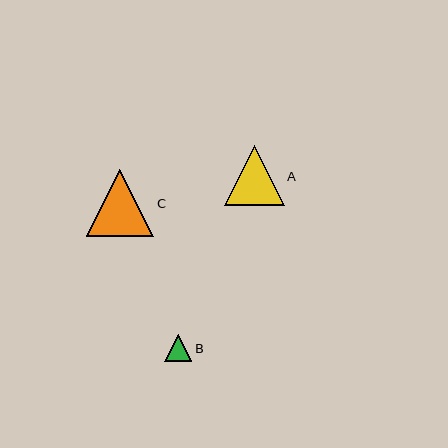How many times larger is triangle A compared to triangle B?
Triangle A is approximately 2.2 times the size of triangle B.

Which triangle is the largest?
Triangle C is the largest with a size of approximately 68 pixels.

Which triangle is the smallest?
Triangle B is the smallest with a size of approximately 27 pixels.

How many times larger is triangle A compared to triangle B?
Triangle A is approximately 2.2 times the size of triangle B.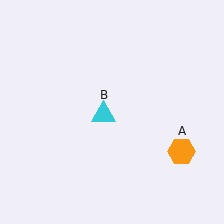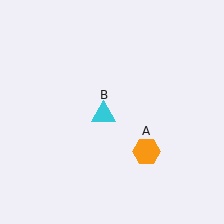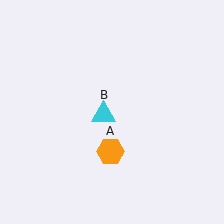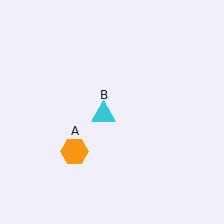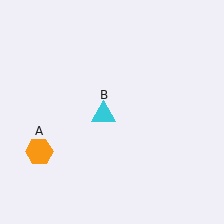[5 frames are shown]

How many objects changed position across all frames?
1 object changed position: orange hexagon (object A).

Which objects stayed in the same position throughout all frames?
Cyan triangle (object B) remained stationary.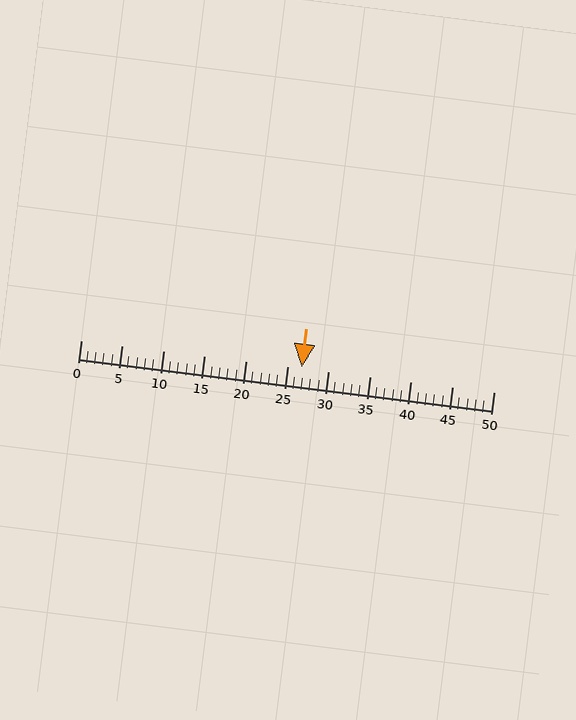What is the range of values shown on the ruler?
The ruler shows values from 0 to 50.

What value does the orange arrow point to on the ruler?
The orange arrow points to approximately 27.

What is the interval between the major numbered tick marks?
The major tick marks are spaced 5 units apart.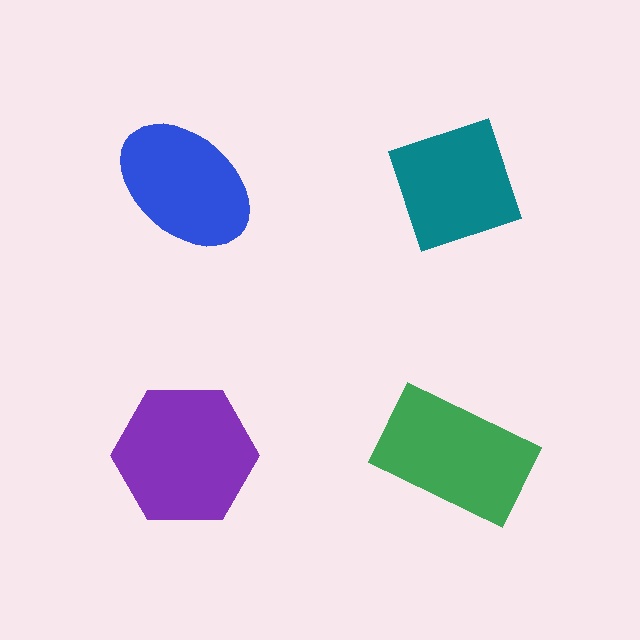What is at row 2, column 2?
A green rectangle.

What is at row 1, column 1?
A blue ellipse.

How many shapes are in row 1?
2 shapes.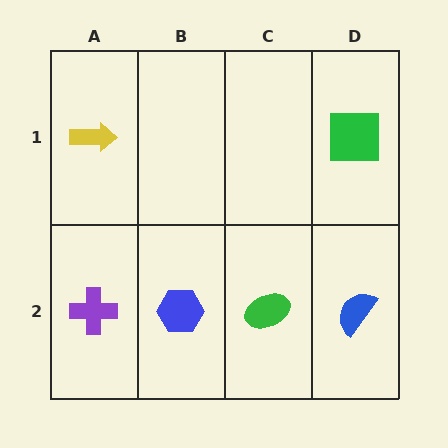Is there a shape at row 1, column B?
No, that cell is empty.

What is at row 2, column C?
A green ellipse.